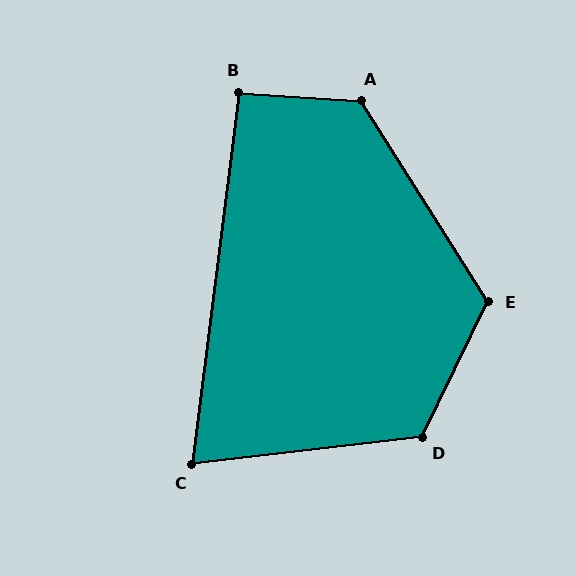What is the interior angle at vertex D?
Approximately 123 degrees (obtuse).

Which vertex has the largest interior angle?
A, at approximately 126 degrees.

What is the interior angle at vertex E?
Approximately 122 degrees (obtuse).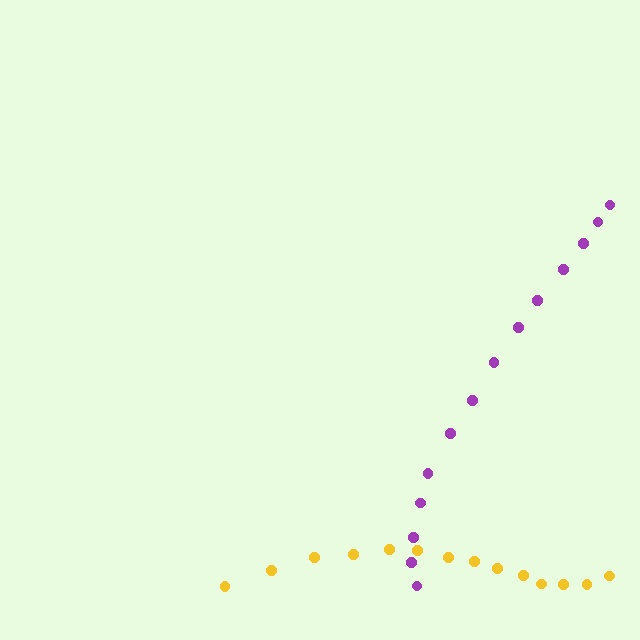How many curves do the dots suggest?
There are 2 distinct paths.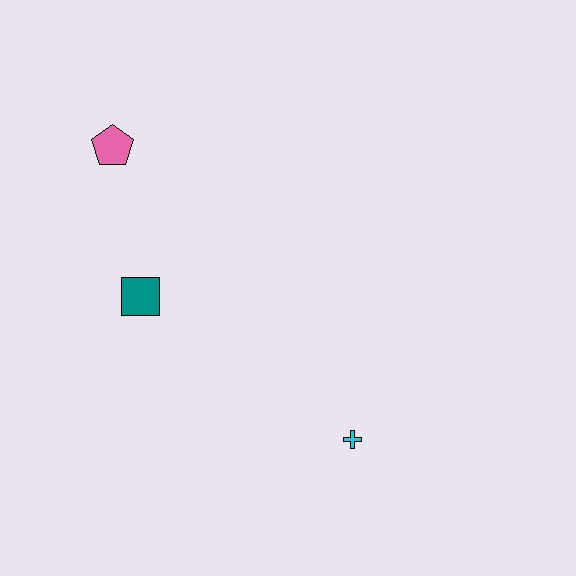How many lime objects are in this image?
There are no lime objects.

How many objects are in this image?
There are 3 objects.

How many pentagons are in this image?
There is 1 pentagon.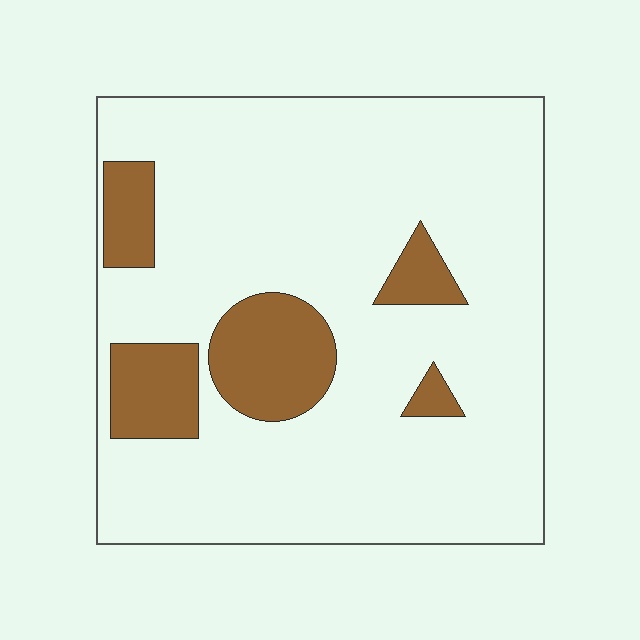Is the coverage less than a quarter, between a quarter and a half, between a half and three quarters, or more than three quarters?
Less than a quarter.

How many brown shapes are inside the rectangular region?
5.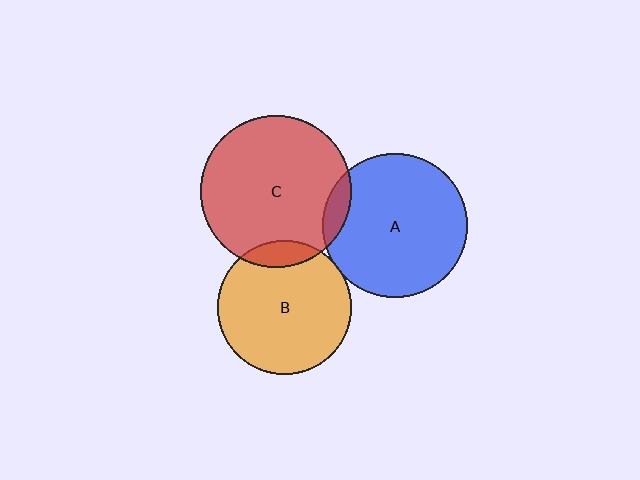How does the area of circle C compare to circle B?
Approximately 1.3 times.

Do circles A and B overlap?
Yes.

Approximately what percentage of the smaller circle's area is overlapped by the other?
Approximately 5%.